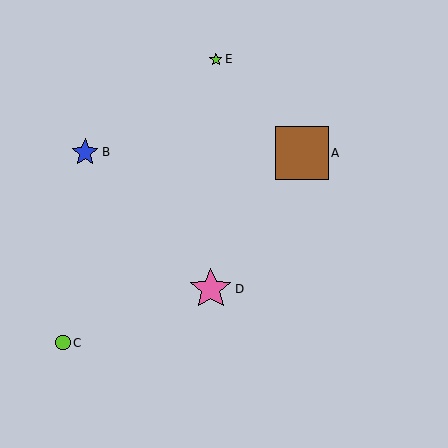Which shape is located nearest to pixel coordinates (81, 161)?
The blue star (labeled B) at (85, 152) is nearest to that location.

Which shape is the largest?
The brown square (labeled A) is the largest.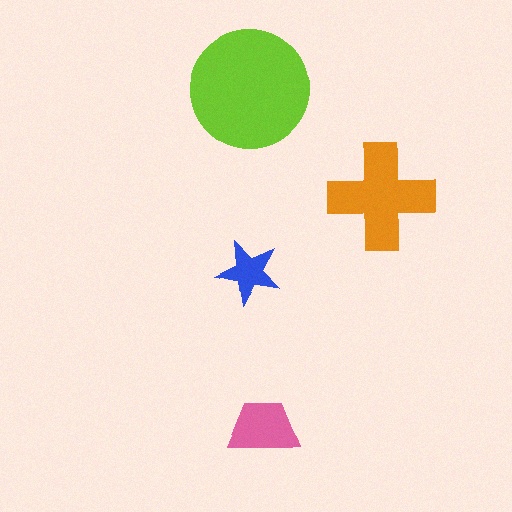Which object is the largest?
The lime circle.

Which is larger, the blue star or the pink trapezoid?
The pink trapezoid.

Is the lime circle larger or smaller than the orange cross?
Larger.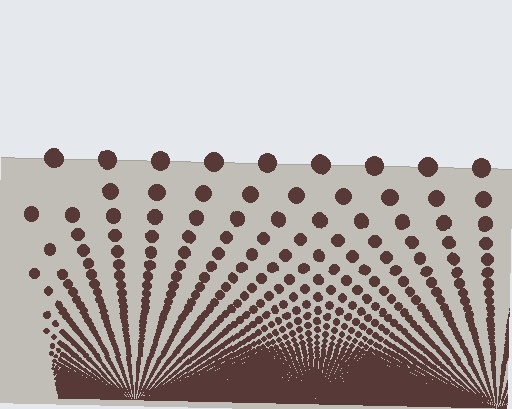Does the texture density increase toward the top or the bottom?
Density increases toward the bottom.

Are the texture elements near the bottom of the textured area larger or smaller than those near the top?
Smaller. The gradient is inverted — elements near the bottom are smaller and denser.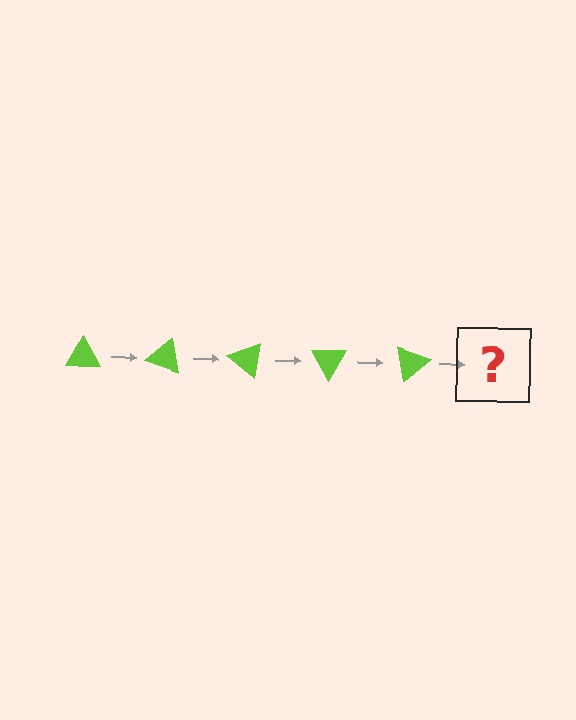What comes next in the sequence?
The next element should be a lime triangle rotated 100 degrees.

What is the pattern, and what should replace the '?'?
The pattern is that the triangle rotates 20 degrees each step. The '?' should be a lime triangle rotated 100 degrees.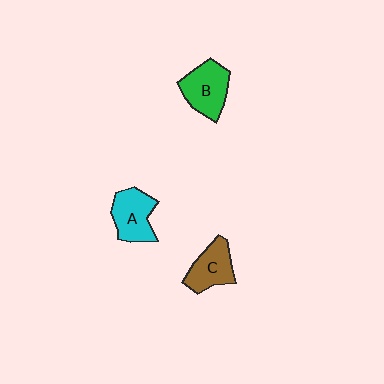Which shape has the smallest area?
Shape C (brown).